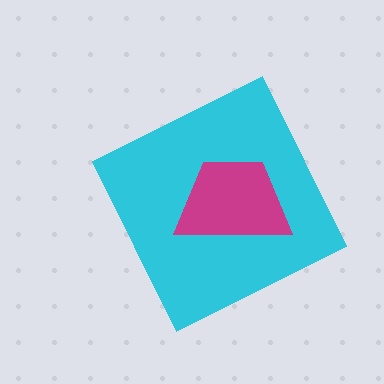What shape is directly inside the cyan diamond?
The magenta trapezoid.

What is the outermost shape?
The cyan diamond.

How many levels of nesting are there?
2.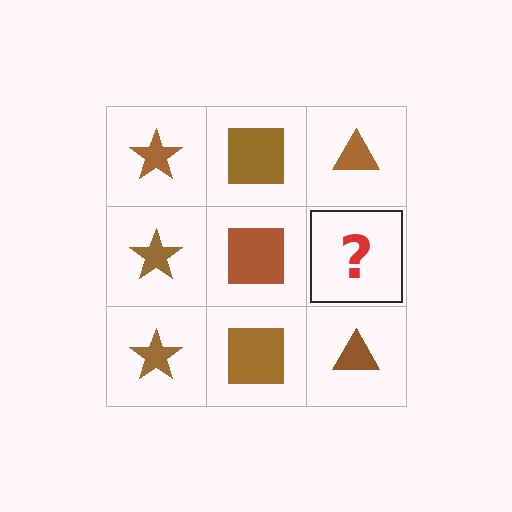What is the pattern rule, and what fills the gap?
The rule is that each column has a consistent shape. The gap should be filled with a brown triangle.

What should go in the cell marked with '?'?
The missing cell should contain a brown triangle.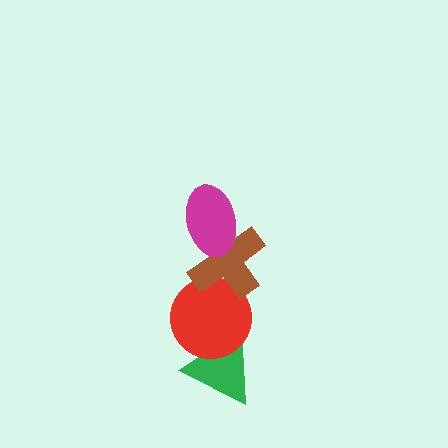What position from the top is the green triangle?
The green triangle is 4th from the top.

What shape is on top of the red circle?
The brown cross is on top of the red circle.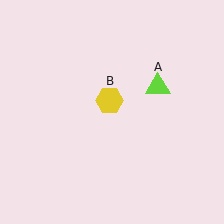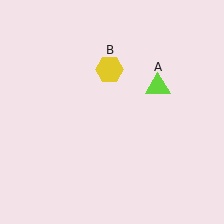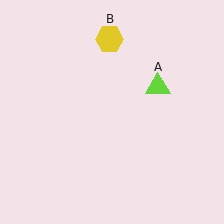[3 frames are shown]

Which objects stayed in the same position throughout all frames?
Lime triangle (object A) remained stationary.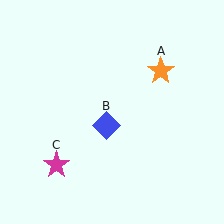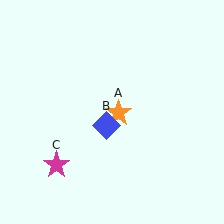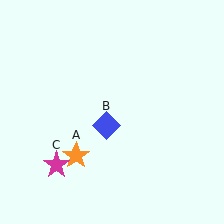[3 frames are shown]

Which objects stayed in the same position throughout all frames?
Blue diamond (object B) and magenta star (object C) remained stationary.